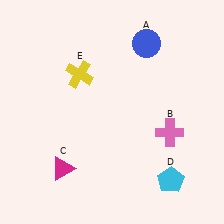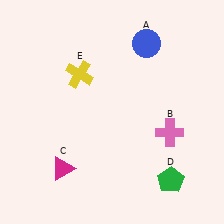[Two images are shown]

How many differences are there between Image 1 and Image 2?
There is 1 difference between the two images.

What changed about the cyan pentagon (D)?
In Image 1, D is cyan. In Image 2, it changed to green.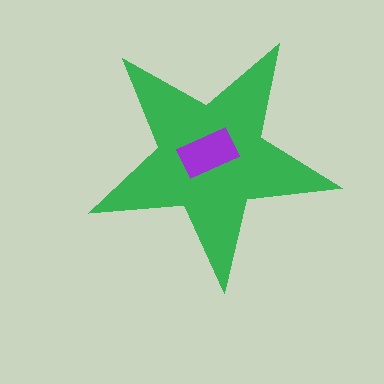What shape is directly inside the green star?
The purple rectangle.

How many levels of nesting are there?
2.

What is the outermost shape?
The green star.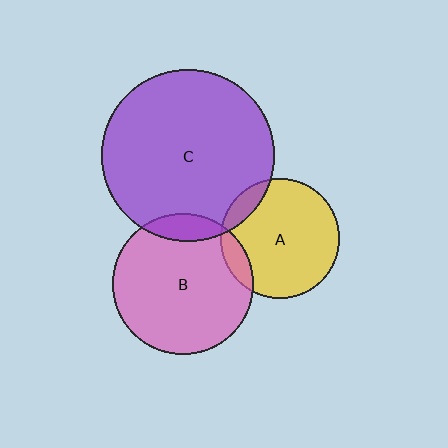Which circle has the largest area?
Circle C (purple).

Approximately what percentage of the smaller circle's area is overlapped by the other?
Approximately 10%.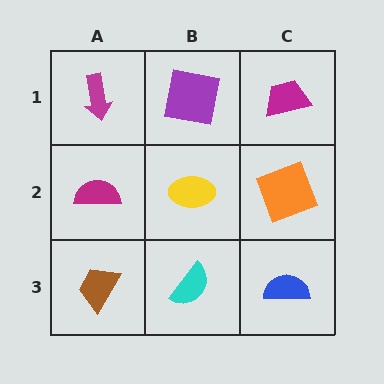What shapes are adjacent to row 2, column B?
A purple square (row 1, column B), a cyan semicircle (row 3, column B), a magenta semicircle (row 2, column A), an orange square (row 2, column C).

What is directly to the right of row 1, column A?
A purple square.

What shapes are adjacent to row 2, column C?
A magenta trapezoid (row 1, column C), a blue semicircle (row 3, column C), a yellow ellipse (row 2, column B).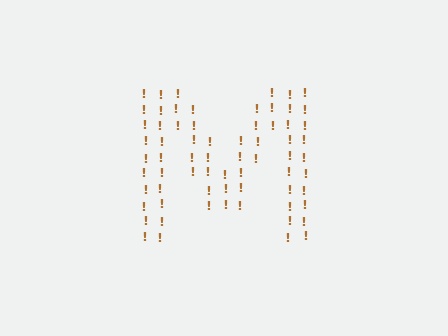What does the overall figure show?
The overall figure shows the letter M.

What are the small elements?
The small elements are exclamation marks.